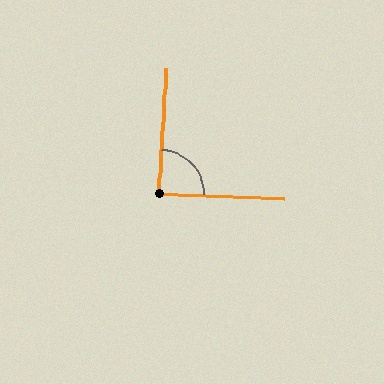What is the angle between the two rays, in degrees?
Approximately 89 degrees.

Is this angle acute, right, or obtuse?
It is approximately a right angle.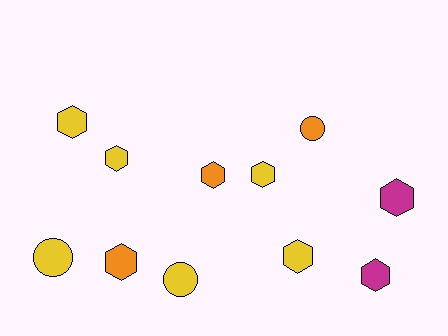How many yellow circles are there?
There are 2 yellow circles.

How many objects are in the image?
There are 11 objects.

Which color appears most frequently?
Yellow, with 6 objects.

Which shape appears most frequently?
Hexagon, with 8 objects.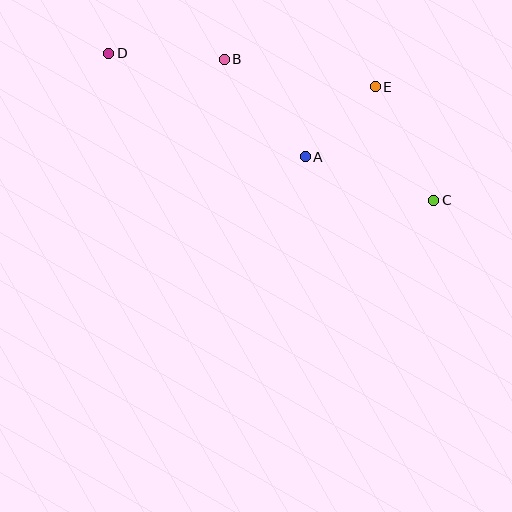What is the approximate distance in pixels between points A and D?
The distance between A and D is approximately 222 pixels.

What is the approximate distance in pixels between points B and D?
The distance between B and D is approximately 115 pixels.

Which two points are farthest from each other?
Points C and D are farthest from each other.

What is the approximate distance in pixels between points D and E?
The distance between D and E is approximately 269 pixels.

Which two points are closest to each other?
Points A and E are closest to each other.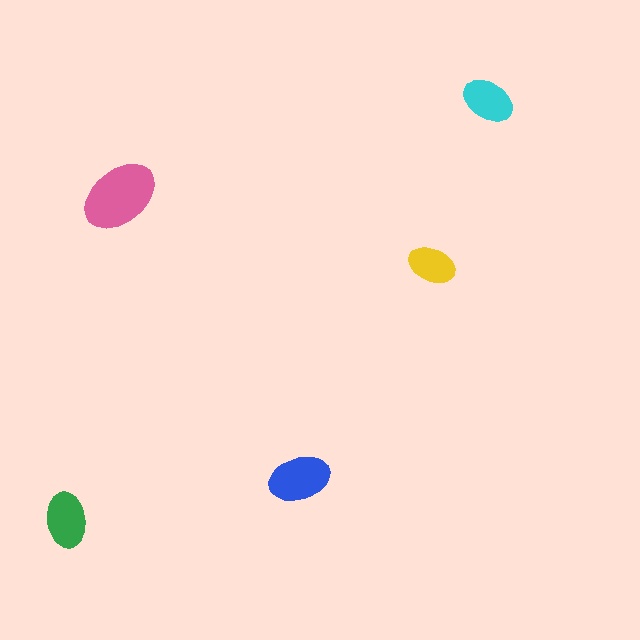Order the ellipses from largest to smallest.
the pink one, the blue one, the green one, the cyan one, the yellow one.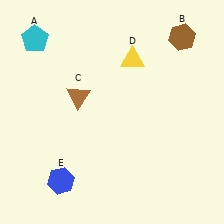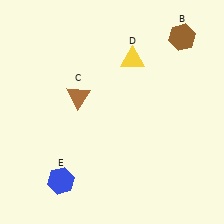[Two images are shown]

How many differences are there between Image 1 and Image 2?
There is 1 difference between the two images.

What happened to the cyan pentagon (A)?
The cyan pentagon (A) was removed in Image 2. It was in the top-left area of Image 1.